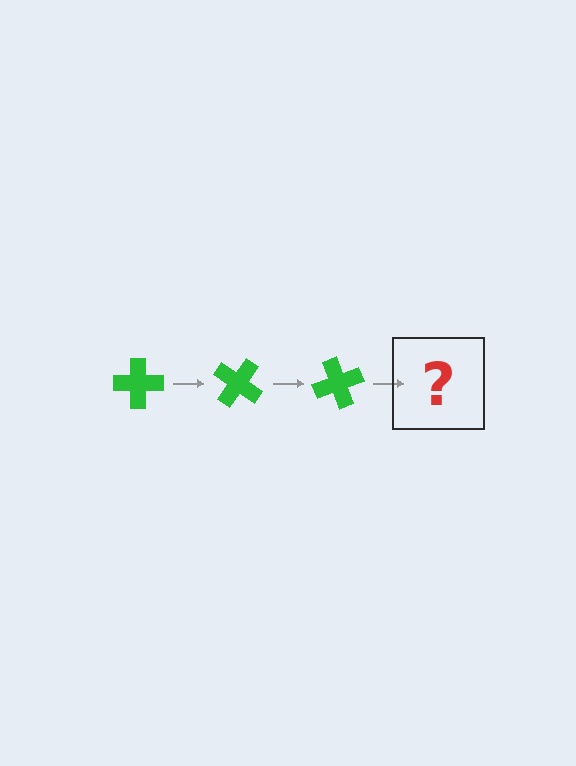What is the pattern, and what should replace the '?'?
The pattern is that the cross rotates 35 degrees each step. The '?' should be a green cross rotated 105 degrees.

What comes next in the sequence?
The next element should be a green cross rotated 105 degrees.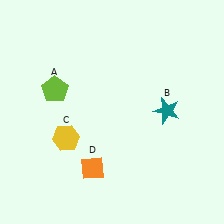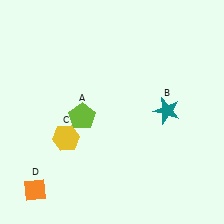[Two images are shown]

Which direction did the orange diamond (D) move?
The orange diamond (D) moved left.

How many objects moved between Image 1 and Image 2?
2 objects moved between the two images.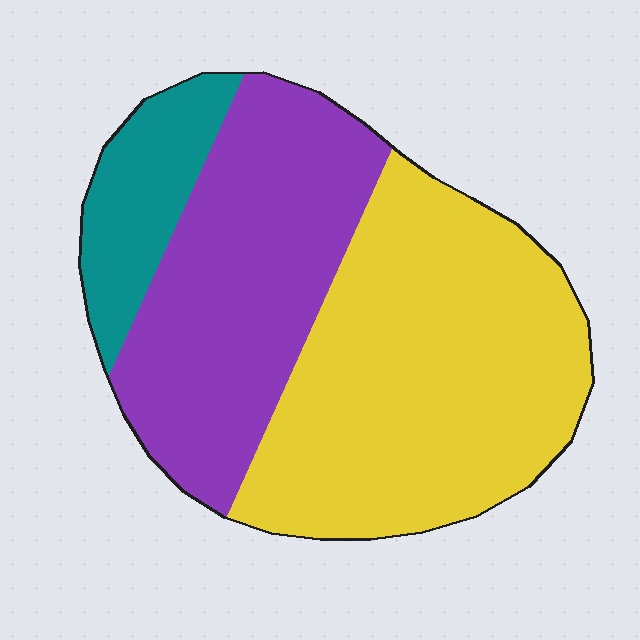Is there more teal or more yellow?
Yellow.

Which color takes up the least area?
Teal, at roughly 15%.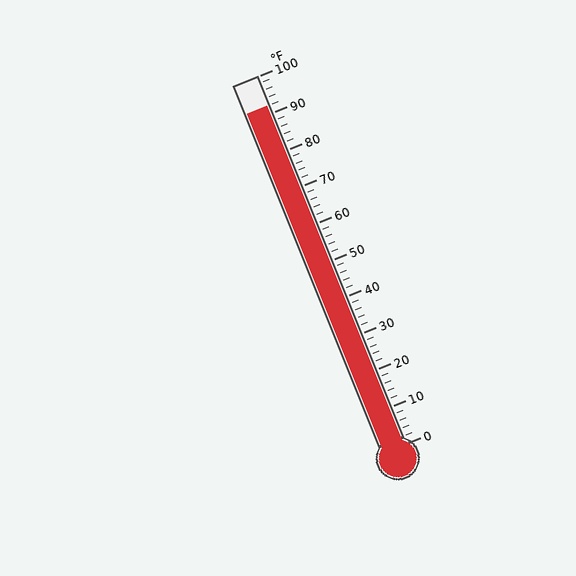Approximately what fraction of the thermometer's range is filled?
The thermometer is filled to approximately 90% of its range.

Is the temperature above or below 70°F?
The temperature is above 70°F.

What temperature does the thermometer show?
The thermometer shows approximately 92°F.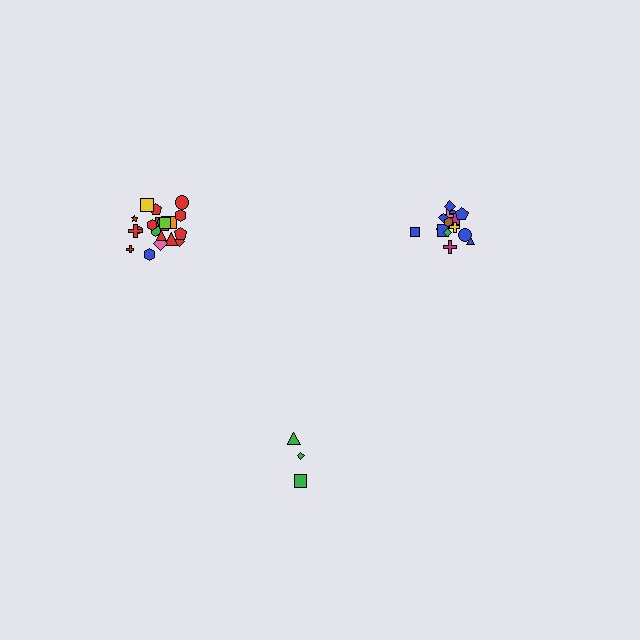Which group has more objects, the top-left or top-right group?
The top-left group.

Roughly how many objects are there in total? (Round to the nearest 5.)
Roughly 40 objects in total.